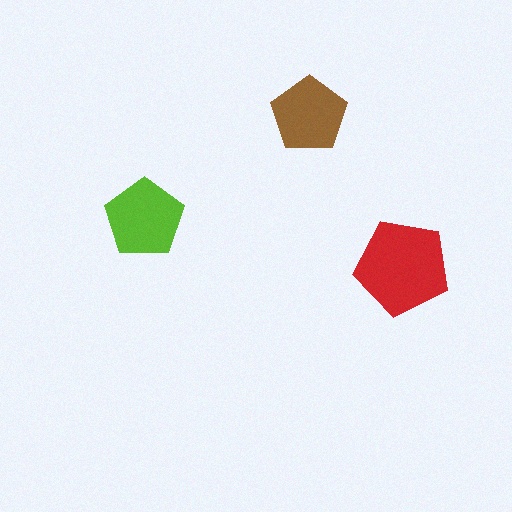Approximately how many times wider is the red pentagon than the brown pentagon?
About 1.5 times wider.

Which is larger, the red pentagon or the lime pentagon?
The red one.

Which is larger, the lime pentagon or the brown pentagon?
The lime one.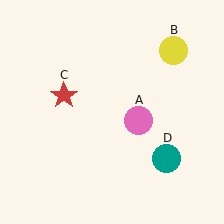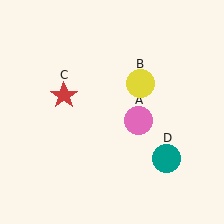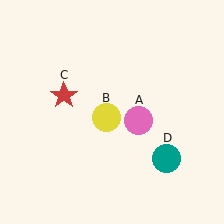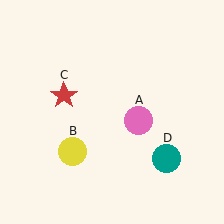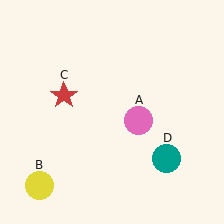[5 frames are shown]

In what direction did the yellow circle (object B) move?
The yellow circle (object B) moved down and to the left.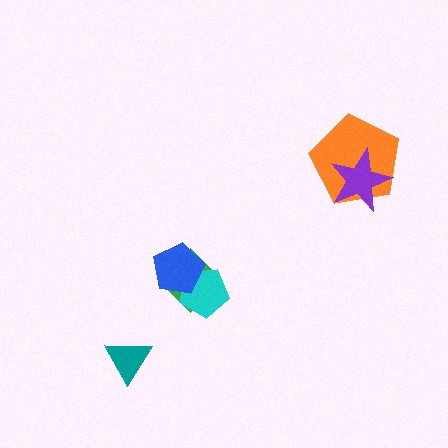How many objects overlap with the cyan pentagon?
2 objects overlap with the cyan pentagon.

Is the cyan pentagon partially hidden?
Yes, it is partially covered by another shape.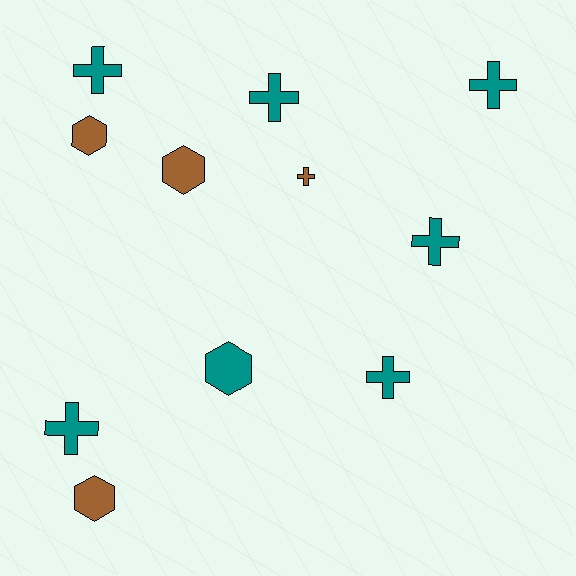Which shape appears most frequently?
Cross, with 7 objects.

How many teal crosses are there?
There are 6 teal crosses.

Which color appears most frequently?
Teal, with 7 objects.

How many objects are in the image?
There are 11 objects.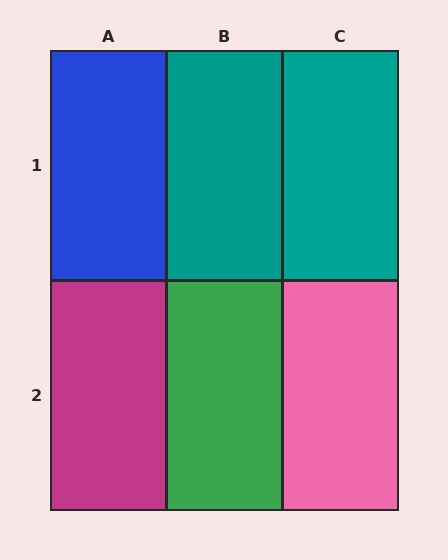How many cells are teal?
2 cells are teal.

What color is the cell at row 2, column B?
Green.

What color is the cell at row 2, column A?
Magenta.